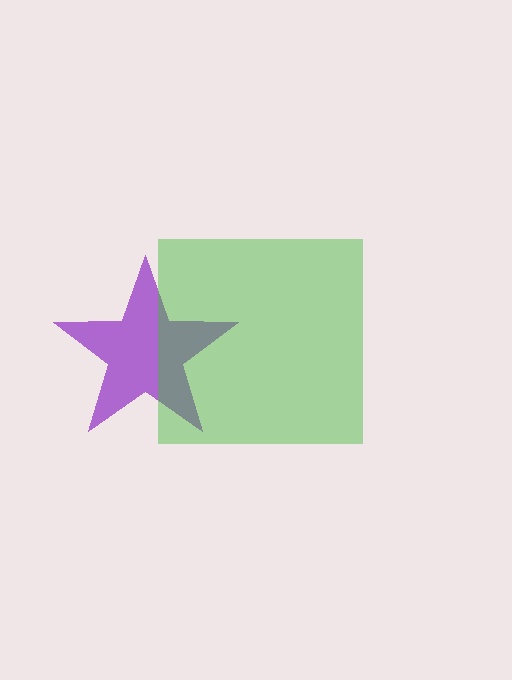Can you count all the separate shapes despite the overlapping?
Yes, there are 2 separate shapes.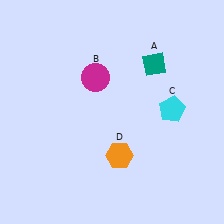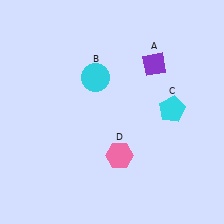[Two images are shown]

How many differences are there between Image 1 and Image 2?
There are 3 differences between the two images.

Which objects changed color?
A changed from teal to purple. B changed from magenta to cyan. D changed from orange to pink.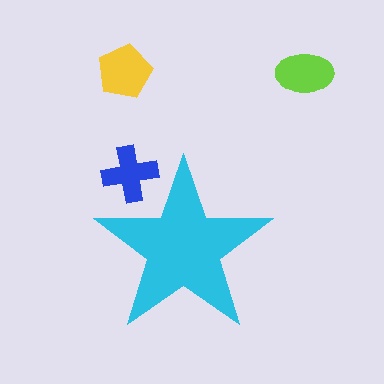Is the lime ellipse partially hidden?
No, the lime ellipse is fully visible.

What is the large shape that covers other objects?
A cyan star.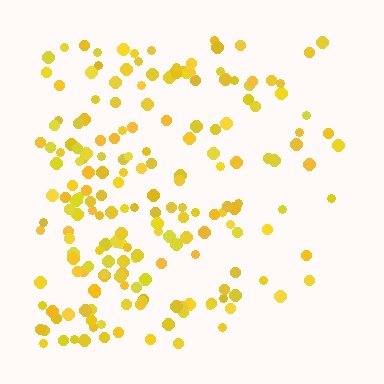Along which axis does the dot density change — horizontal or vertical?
Horizontal.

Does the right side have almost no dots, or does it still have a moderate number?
Still a moderate number, just noticeably fewer than the left.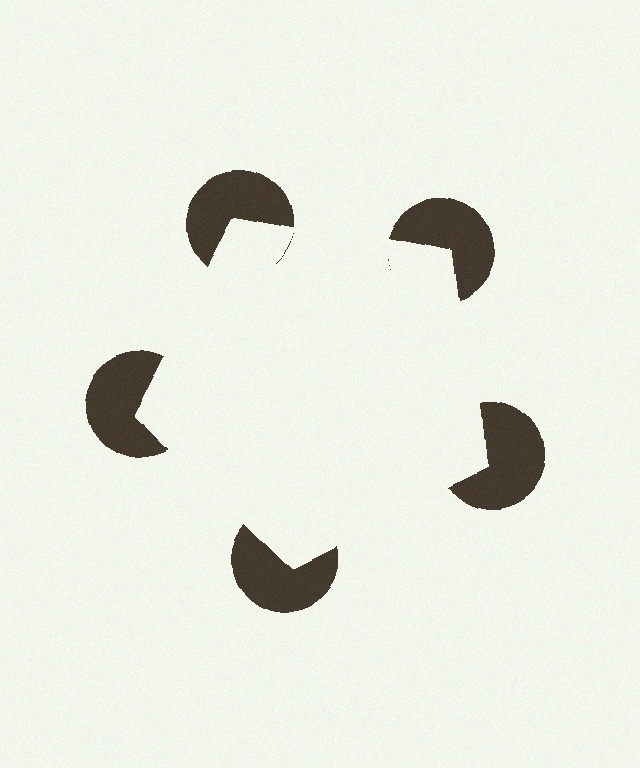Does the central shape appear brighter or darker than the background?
It typically appears slightly brighter than the background, even though no actual brightness change is drawn.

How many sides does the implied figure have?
5 sides.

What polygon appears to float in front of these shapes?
An illusory pentagon — its edges are inferred from the aligned wedge cuts in the pac-man discs, not physically drawn.